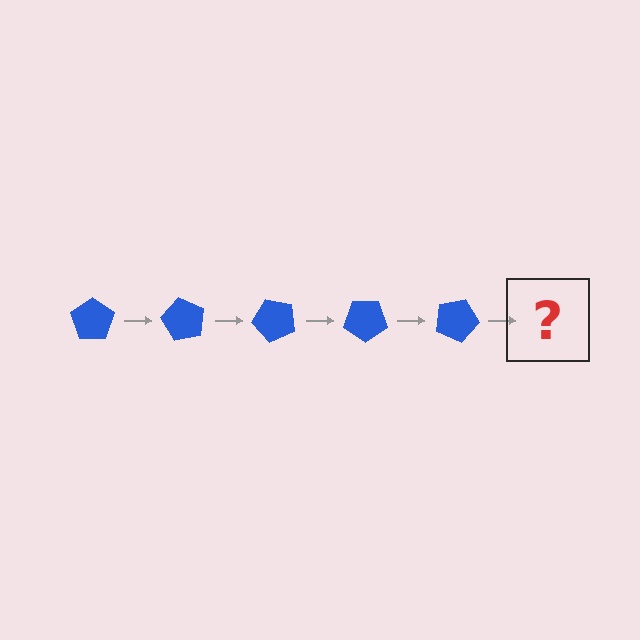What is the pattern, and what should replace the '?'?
The pattern is that the pentagon rotates 60 degrees each step. The '?' should be a blue pentagon rotated 300 degrees.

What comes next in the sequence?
The next element should be a blue pentagon rotated 300 degrees.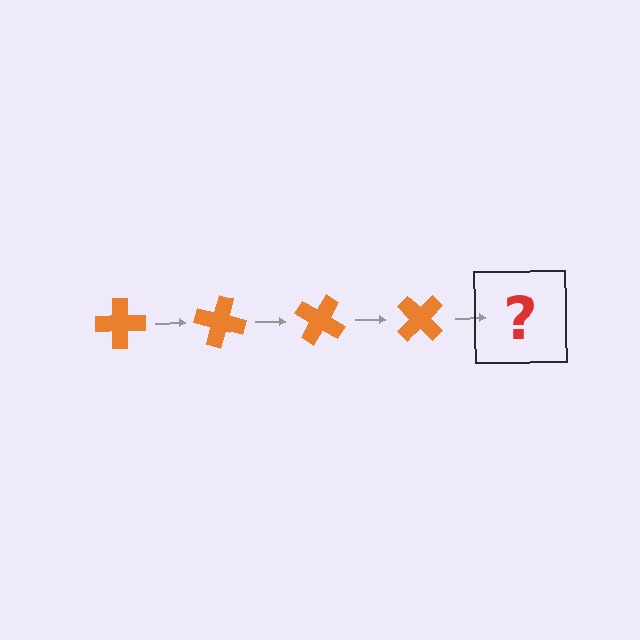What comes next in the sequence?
The next element should be an orange cross rotated 60 degrees.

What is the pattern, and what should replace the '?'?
The pattern is that the cross rotates 15 degrees each step. The '?' should be an orange cross rotated 60 degrees.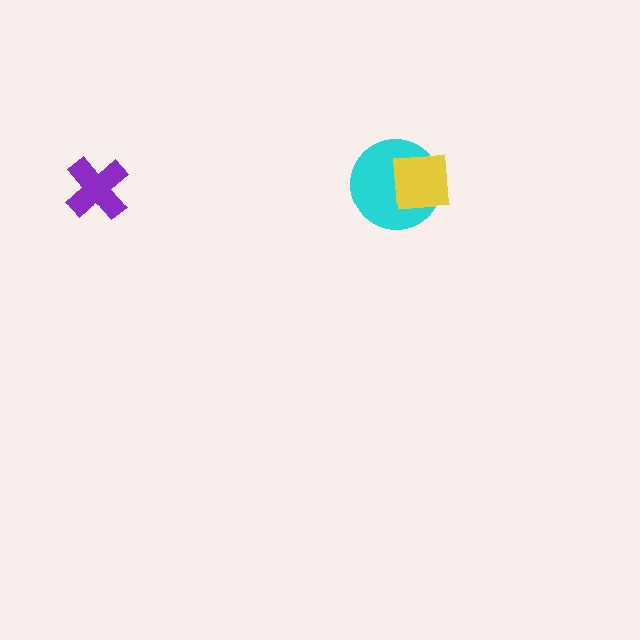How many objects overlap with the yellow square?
1 object overlaps with the yellow square.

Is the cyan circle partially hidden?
Yes, it is partially covered by another shape.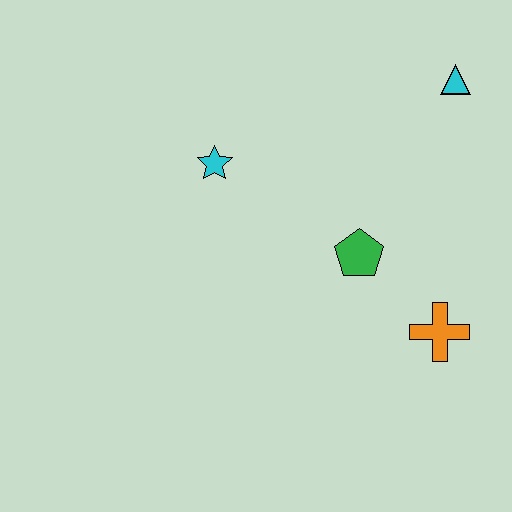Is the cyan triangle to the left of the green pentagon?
No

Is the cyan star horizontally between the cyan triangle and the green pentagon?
No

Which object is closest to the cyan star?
The green pentagon is closest to the cyan star.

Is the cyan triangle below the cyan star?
No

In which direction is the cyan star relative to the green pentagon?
The cyan star is to the left of the green pentagon.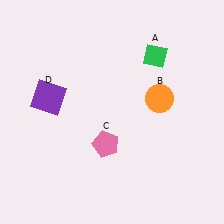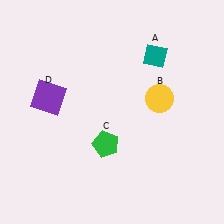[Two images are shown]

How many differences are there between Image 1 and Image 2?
There are 3 differences between the two images.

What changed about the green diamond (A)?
In Image 1, A is green. In Image 2, it changed to teal.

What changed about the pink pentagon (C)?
In Image 1, C is pink. In Image 2, it changed to green.